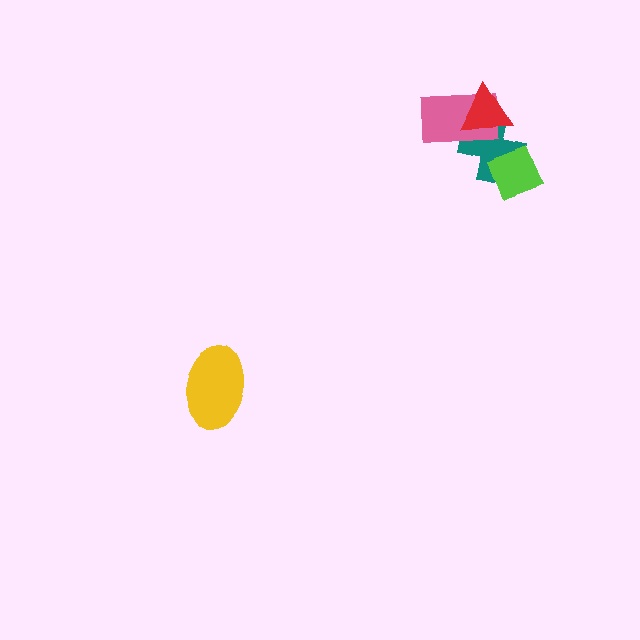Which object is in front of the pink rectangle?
The red triangle is in front of the pink rectangle.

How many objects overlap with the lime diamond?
1 object overlaps with the lime diamond.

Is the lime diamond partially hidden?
No, no other shape covers it.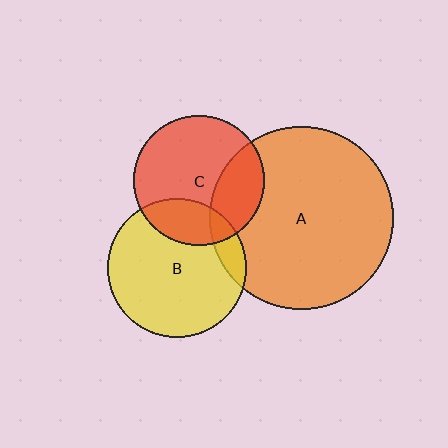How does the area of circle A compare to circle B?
Approximately 1.7 times.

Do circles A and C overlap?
Yes.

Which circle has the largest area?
Circle A (orange).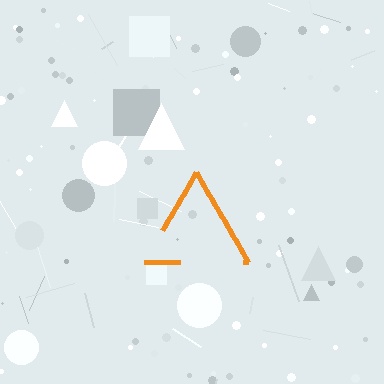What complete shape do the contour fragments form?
The contour fragments form a triangle.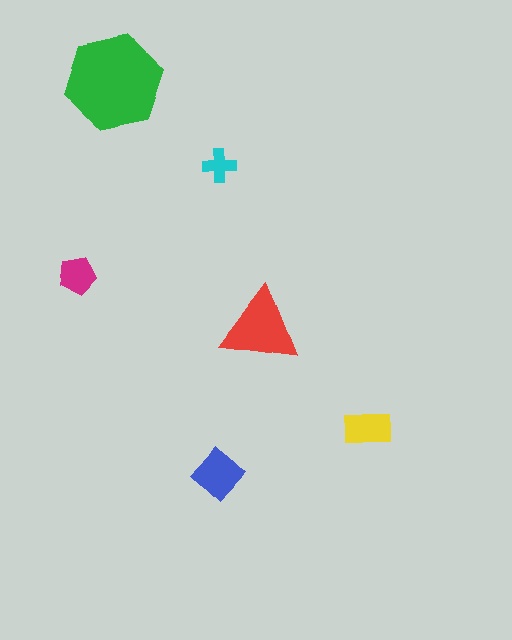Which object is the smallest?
The cyan cross.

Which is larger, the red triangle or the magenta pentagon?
The red triangle.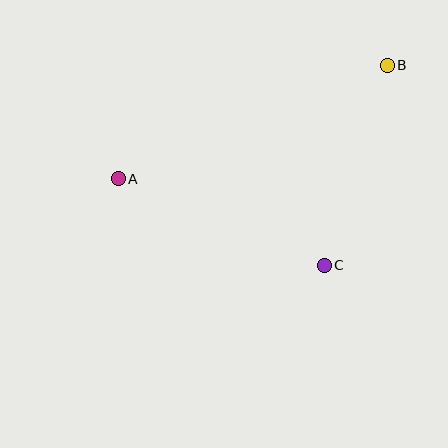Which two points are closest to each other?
Points B and C are closest to each other.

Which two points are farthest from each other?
Points A and B are farthest from each other.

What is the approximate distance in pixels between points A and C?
The distance between A and C is approximately 224 pixels.